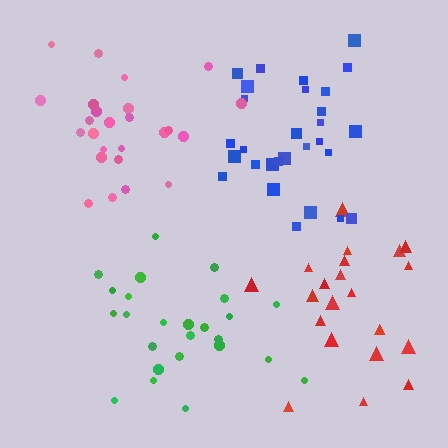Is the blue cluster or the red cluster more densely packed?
Blue.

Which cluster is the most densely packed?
Pink.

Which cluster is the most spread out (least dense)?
Red.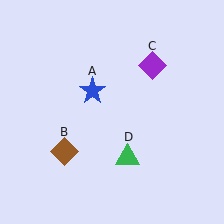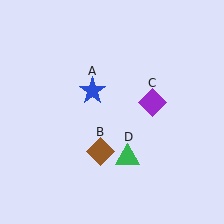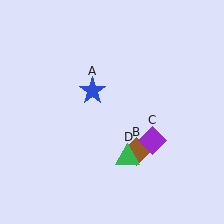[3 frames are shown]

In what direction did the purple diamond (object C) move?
The purple diamond (object C) moved down.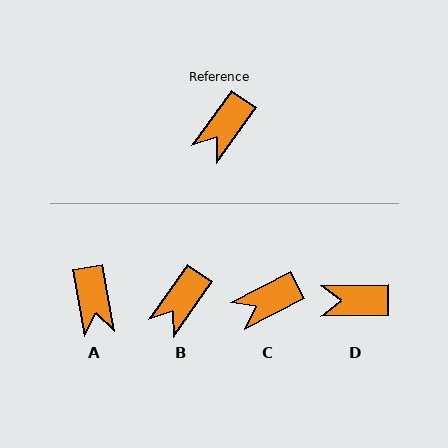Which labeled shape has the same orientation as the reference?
B.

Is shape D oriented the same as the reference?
No, it is off by about 54 degrees.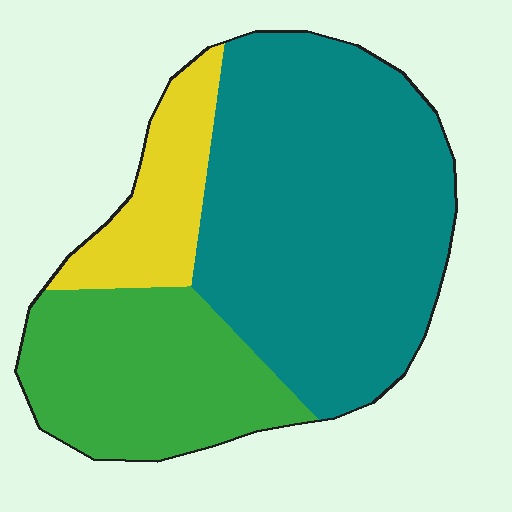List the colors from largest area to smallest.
From largest to smallest: teal, green, yellow.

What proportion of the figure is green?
Green covers roughly 30% of the figure.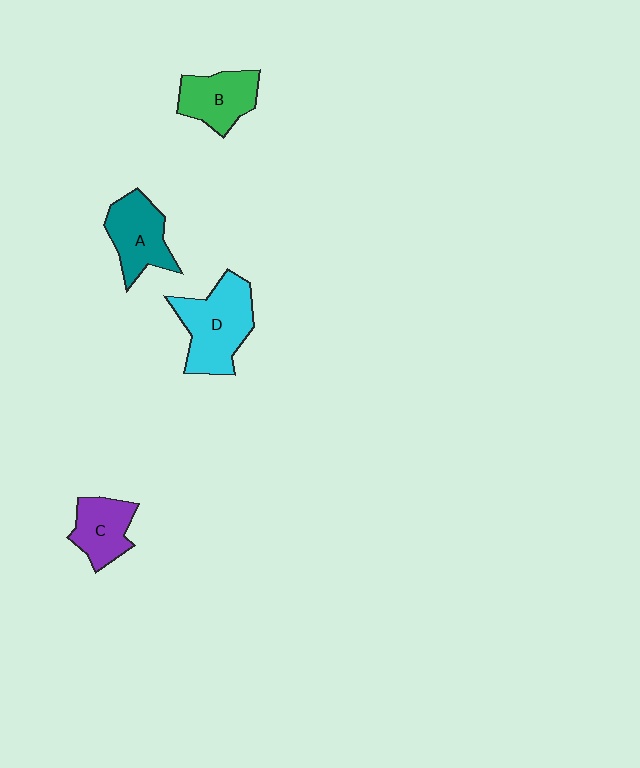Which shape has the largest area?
Shape D (cyan).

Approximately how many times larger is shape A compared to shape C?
Approximately 1.2 times.